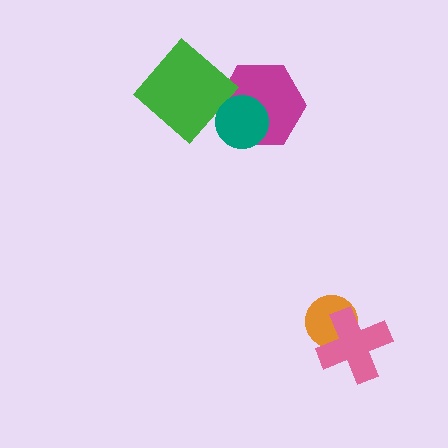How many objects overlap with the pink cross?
1 object overlaps with the pink cross.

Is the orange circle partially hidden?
Yes, it is partially covered by another shape.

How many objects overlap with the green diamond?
0 objects overlap with the green diamond.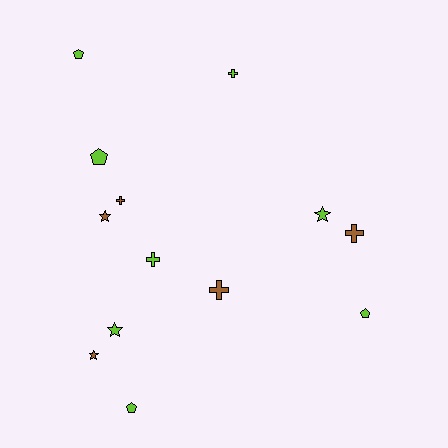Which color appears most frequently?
Lime, with 8 objects.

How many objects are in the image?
There are 13 objects.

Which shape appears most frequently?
Cross, with 5 objects.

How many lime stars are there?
There are 2 lime stars.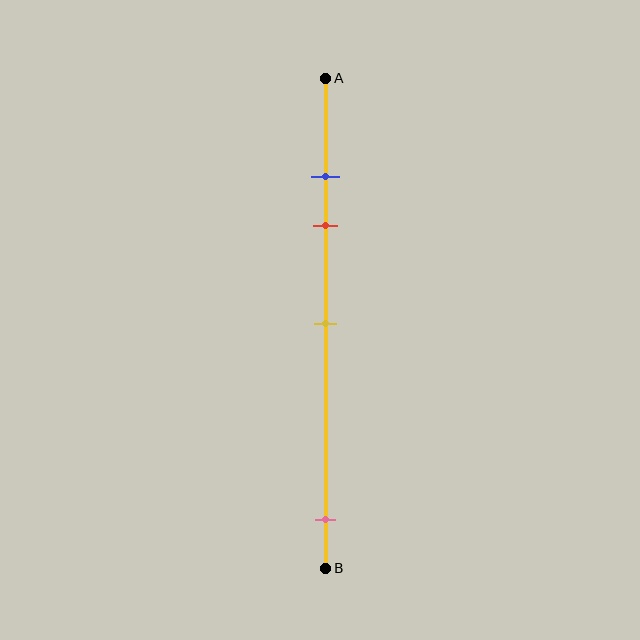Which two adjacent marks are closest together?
The blue and red marks are the closest adjacent pair.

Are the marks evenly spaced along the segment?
No, the marks are not evenly spaced.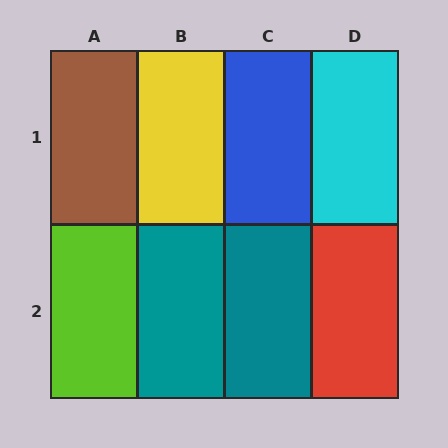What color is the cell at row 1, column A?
Brown.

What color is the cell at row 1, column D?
Cyan.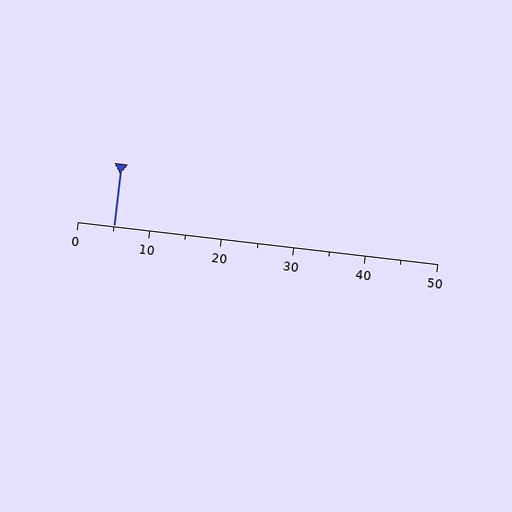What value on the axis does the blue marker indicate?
The marker indicates approximately 5.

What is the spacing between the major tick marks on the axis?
The major ticks are spaced 10 apart.